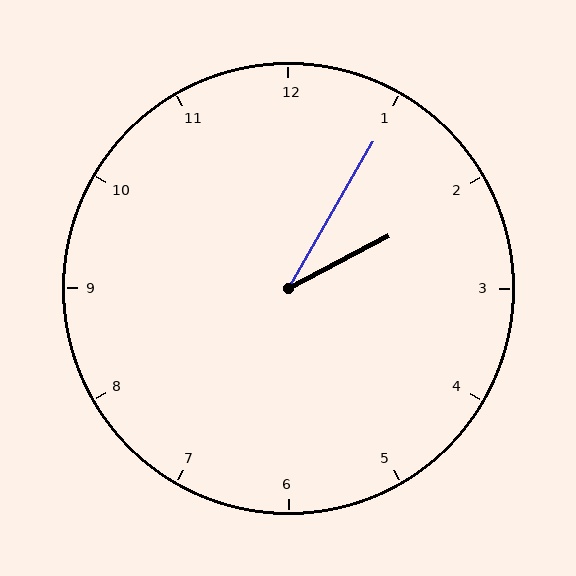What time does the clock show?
2:05.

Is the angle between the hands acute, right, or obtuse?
It is acute.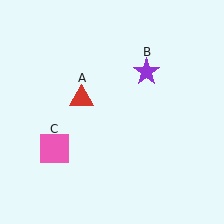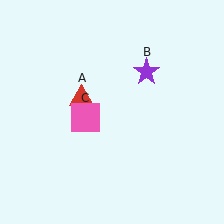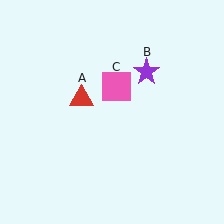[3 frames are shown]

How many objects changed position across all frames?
1 object changed position: pink square (object C).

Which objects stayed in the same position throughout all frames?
Red triangle (object A) and purple star (object B) remained stationary.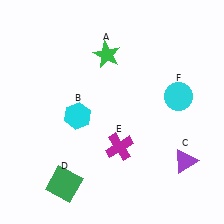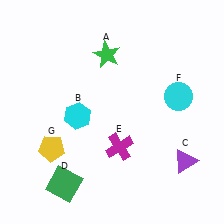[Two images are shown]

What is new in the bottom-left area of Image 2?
A yellow pentagon (G) was added in the bottom-left area of Image 2.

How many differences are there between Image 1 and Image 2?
There is 1 difference between the two images.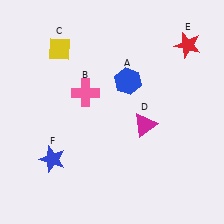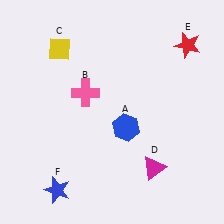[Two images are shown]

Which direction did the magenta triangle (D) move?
The magenta triangle (D) moved down.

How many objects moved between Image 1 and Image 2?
3 objects moved between the two images.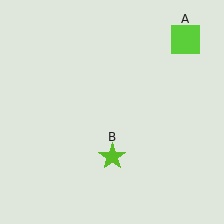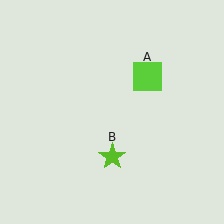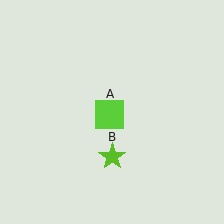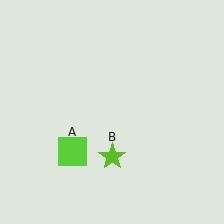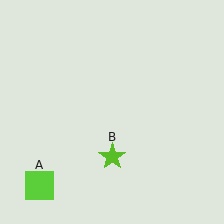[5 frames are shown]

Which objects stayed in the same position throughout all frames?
Lime star (object B) remained stationary.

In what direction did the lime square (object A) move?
The lime square (object A) moved down and to the left.